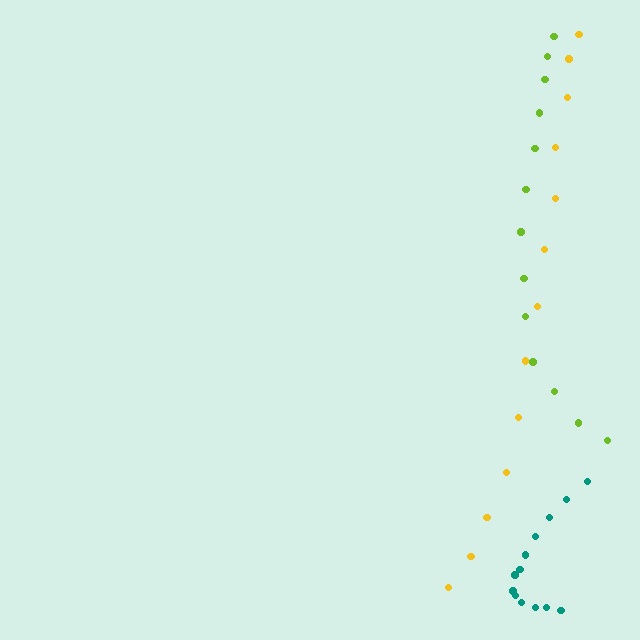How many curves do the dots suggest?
There are 3 distinct paths.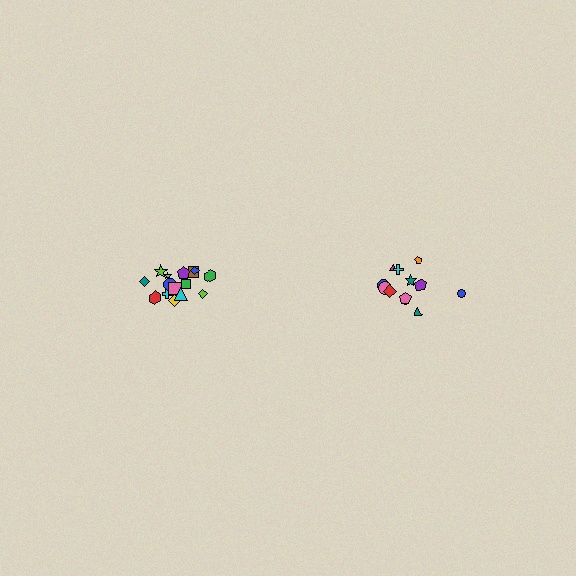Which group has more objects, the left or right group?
The left group.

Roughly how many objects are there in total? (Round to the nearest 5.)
Roughly 25 objects in total.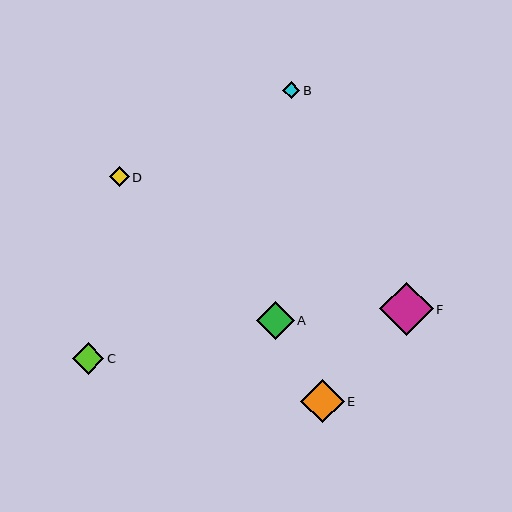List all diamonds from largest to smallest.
From largest to smallest: F, E, A, C, D, B.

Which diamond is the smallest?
Diamond B is the smallest with a size of approximately 17 pixels.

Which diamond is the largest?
Diamond F is the largest with a size of approximately 53 pixels.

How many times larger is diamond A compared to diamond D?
Diamond A is approximately 1.9 times the size of diamond D.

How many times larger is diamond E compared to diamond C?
Diamond E is approximately 1.4 times the size of diamond C.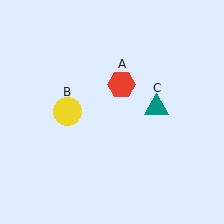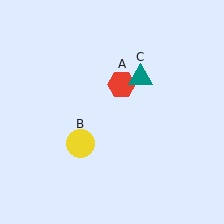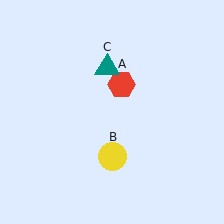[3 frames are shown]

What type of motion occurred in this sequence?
The yellow circle (object B), teal triangle (object C) rotated counterclockwise around the center of the scene.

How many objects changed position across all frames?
2 objects changed position: yellow circle (object B), teal triangle (object C).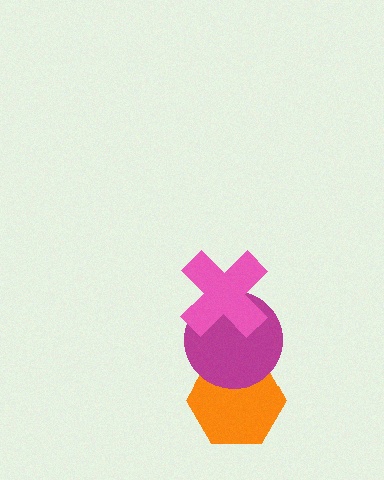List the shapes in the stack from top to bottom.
From top to bottom: the pink cross, the magenta circle, the orange hexagon.